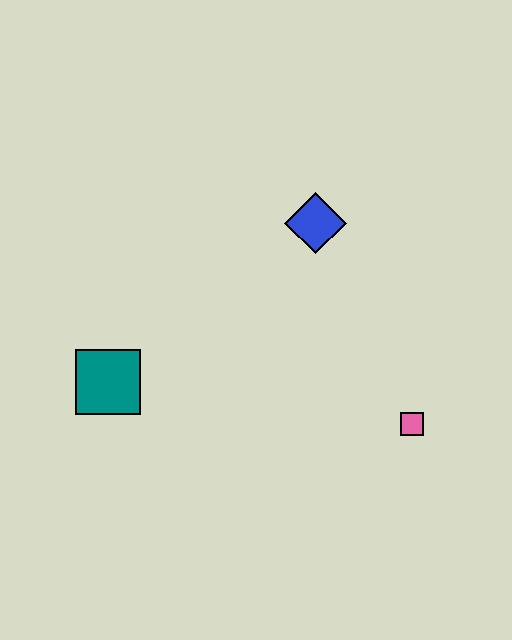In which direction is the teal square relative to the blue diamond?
The teal square is to the left of the blue diamond.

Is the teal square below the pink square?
No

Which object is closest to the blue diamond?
The pink square is closest to the blue diamond.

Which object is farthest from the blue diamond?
The teal square is farthest from the blue diamond.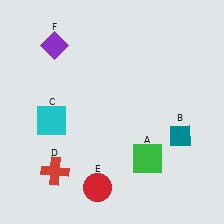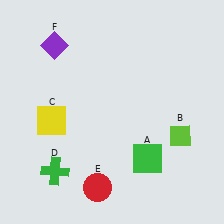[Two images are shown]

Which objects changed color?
B changed from teal to lime. C changed from cyan to yellow. D changed from red to green.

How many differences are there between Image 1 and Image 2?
There are 3 differences between the two images.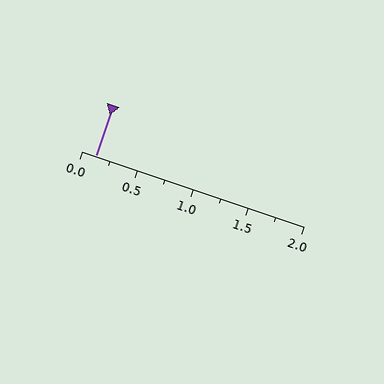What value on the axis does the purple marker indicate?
The marker indicates approximately 0.12.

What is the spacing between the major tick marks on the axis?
The major ticks are spaced 0.5 apart.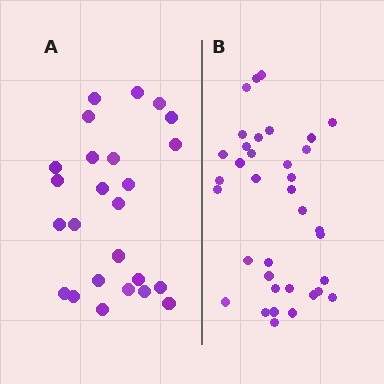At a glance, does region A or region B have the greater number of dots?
Region B (the right region) has more dots.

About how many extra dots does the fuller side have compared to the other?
Region B has roughly 12 or so more dots than region A.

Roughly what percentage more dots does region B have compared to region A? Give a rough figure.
About 45% more.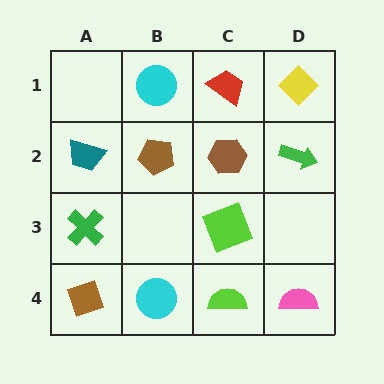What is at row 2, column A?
A teal trapezoid.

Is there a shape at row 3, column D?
No, that cell is empty.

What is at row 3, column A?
A green cross.